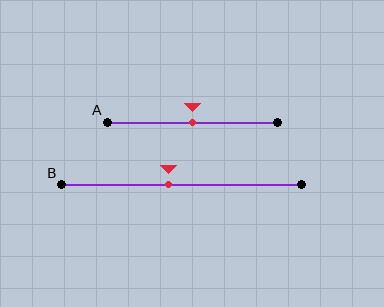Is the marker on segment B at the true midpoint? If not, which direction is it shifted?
No, the marker on segment B is shifted to the left by about 6% of the segment length.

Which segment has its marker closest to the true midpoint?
Segment A has its marker closest to the true midpoint.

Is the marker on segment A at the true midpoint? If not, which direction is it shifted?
Yes, the marker on segment A is at the true midpoint.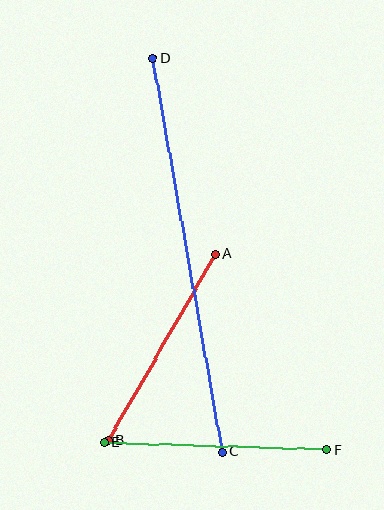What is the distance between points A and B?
The distance is approximately 215 pixels.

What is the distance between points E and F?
The distance is approximately 223 pixels.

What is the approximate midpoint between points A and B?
The midpoint is at approximately (162, 347) pixels.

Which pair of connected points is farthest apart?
Points C and D are farthest apart.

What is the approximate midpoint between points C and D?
The midpoint is at approximately (188, 255) pixels.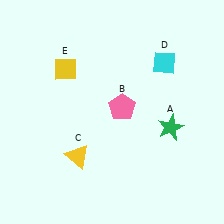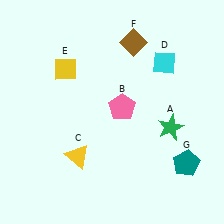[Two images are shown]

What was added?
A brown diamond (F), a teal pentagon (G) were added in Image 2.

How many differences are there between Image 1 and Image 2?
There are 2 differences between the two images.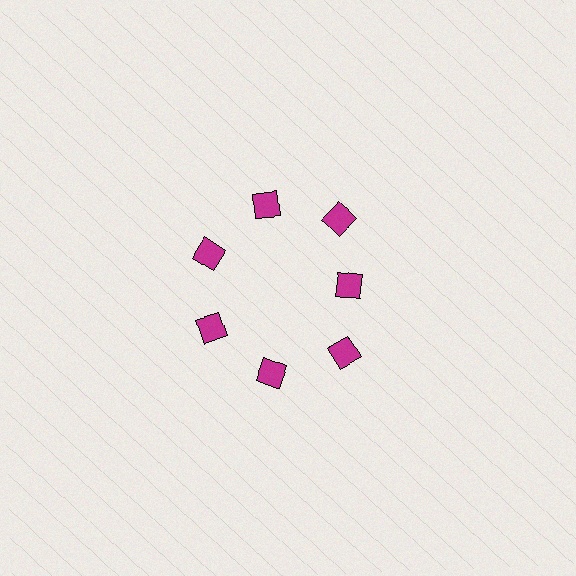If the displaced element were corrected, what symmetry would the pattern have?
It would have 7-fold rotational symmetry — the pattern would map onto itself every 51 degrees.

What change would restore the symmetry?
The symmetry would be restored by moving it outward, back onto the ring so that all 7 squares sit at equal angles and equal distance from the center.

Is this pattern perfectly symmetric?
No. The 7 magenta squares are arranged in a ring, but one element near the 3 o'clock position is pulled inward toward the center, breaking the 7-fold rotational symmetry.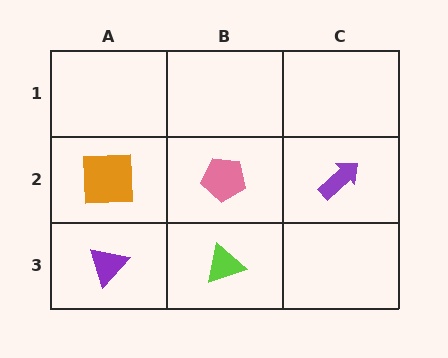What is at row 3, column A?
A purple triangle.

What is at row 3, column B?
A lime triangle.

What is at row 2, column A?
An orange square.